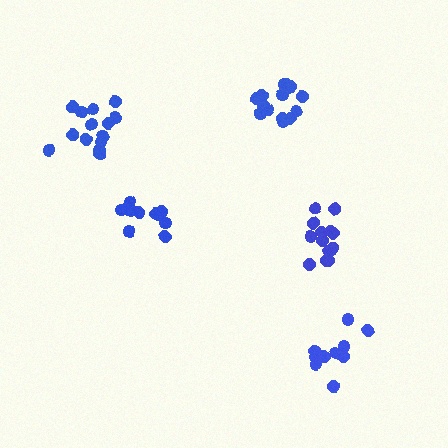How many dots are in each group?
Group 1: 10 dots, Group 2: 14 dots, Group 3: 11 dots, Group 4: 13 dots, Group 5: 14 dots (62 total).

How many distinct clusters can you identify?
There are 5 distinct clusters.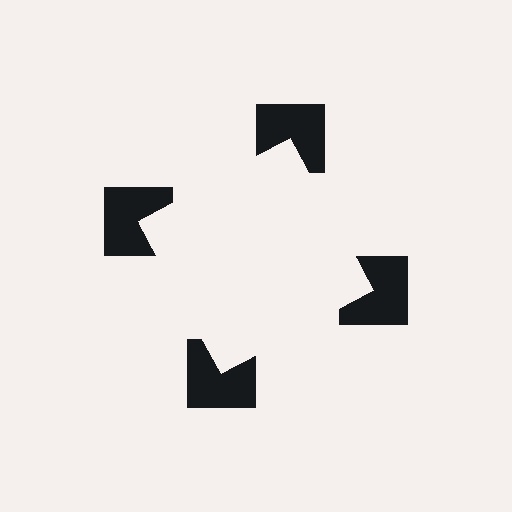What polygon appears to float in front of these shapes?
An illusory square — its edges are inferred from the aligned wedge cuts in the notched squares, not physically drawn.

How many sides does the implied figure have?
4 sides.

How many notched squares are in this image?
There are 4 — one at each vertex of the illusory square.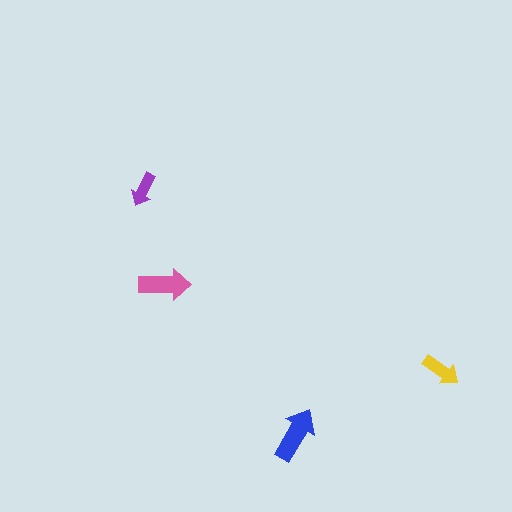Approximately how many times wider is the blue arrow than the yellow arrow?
About 1.5 times wider.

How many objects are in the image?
There are 4 objects in the image.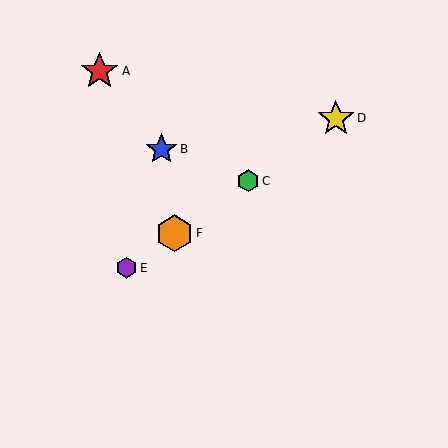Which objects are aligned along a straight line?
Objects C, D, E, F are aligned along a straight line.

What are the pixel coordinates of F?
Object F is at (175, 233).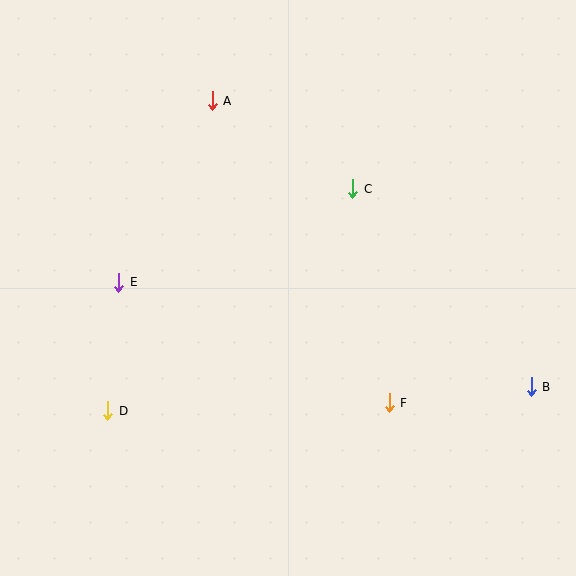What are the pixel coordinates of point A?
Point A is at (212, 101).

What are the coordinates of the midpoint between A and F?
The midpoint between A and F is at (301, 252).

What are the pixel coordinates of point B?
Point B is at (531, 387).